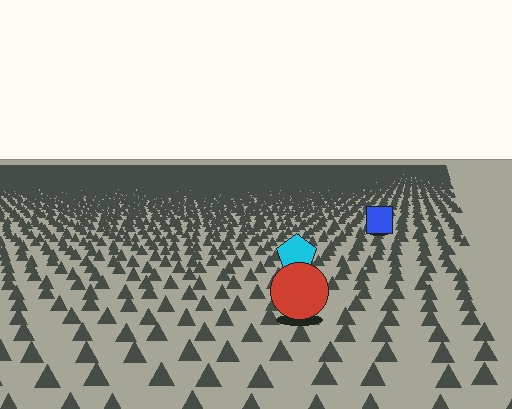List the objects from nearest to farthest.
From nearest to farthest: the red circle, the cyan pentagon, the blue square.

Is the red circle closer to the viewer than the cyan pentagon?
Yes. The red circle is closer — you can tell from the texture gradient: the ground texture is coarser near it.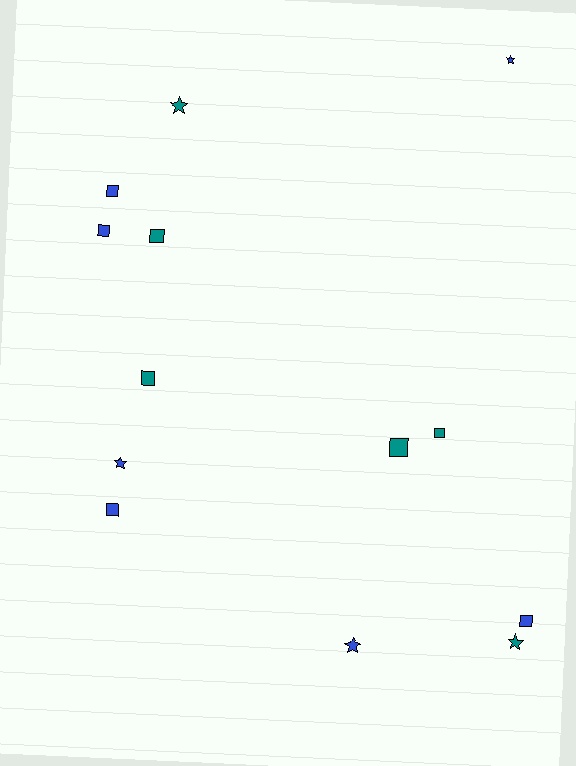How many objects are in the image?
There are 13 objects.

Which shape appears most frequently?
Square, with 8 objects.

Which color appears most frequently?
Blue, with 7 objects.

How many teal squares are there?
There are 4 teal squares.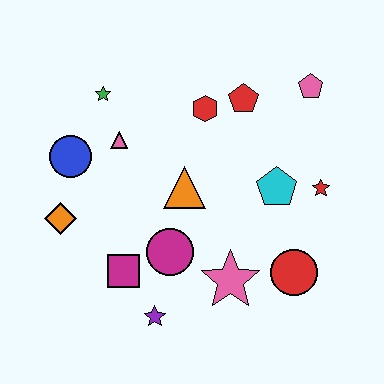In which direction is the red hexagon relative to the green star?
The red hexagon is to the right of the green star.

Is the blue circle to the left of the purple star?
Yes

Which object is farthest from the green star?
The red circle is farthest from the green star.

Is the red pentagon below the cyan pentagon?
No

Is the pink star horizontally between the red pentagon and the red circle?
No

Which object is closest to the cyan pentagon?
The red star is closest to the cyan pentagon.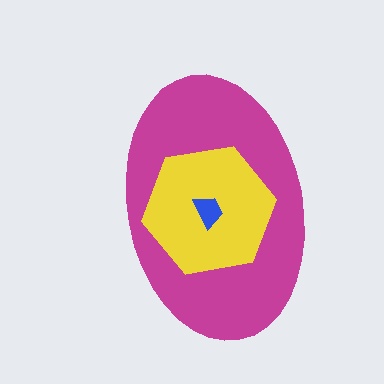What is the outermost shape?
The magenta ellipse.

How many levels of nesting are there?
3.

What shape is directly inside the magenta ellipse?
The yellow hexagon.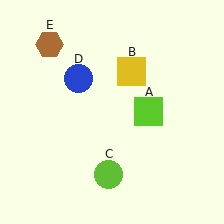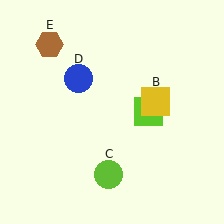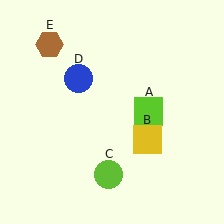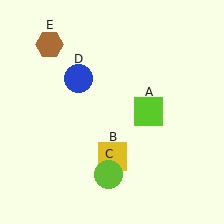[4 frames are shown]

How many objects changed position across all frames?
1 object changed position: yellow square (object B).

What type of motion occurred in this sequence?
The yellow square (object B) rotated clockwise around the center of the scene.